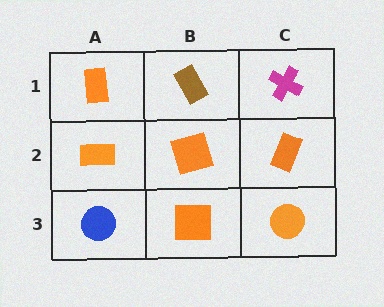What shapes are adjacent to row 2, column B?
A brown rectangle (row 1, column B), an orange square (row 3, column B), an orange rectangle (row 2, column A), an orange rectangle (row 2, column C).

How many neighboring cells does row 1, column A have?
2.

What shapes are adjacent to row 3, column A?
An orange rectangle (row 2, column A), an orange square (row 3, column B).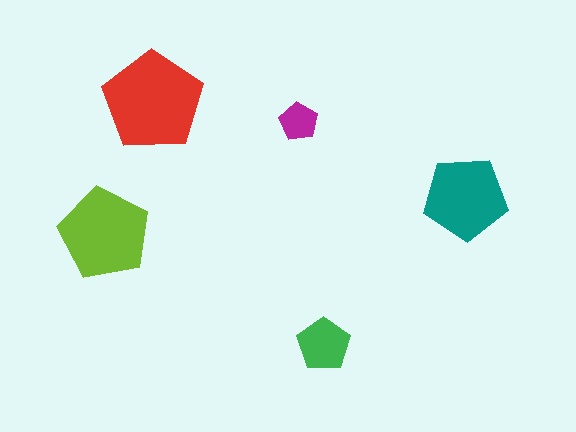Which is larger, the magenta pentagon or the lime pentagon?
The lime one.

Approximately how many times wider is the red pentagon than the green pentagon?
About 2 times wider.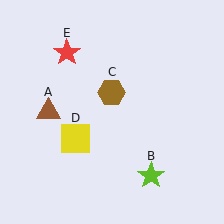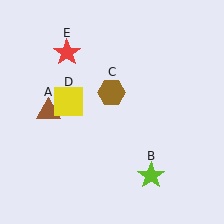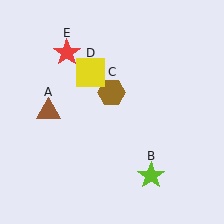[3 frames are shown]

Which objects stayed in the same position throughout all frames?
Brown triangle (object A) and lime star (object B) and brown hexagon (object C) and red star (object E) remained stationary.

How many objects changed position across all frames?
1 object changed position: yellow square (object D).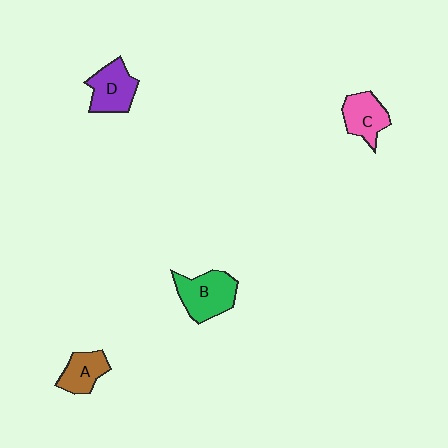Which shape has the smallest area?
Shape A (brown).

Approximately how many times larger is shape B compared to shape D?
Approximately 1.2 times.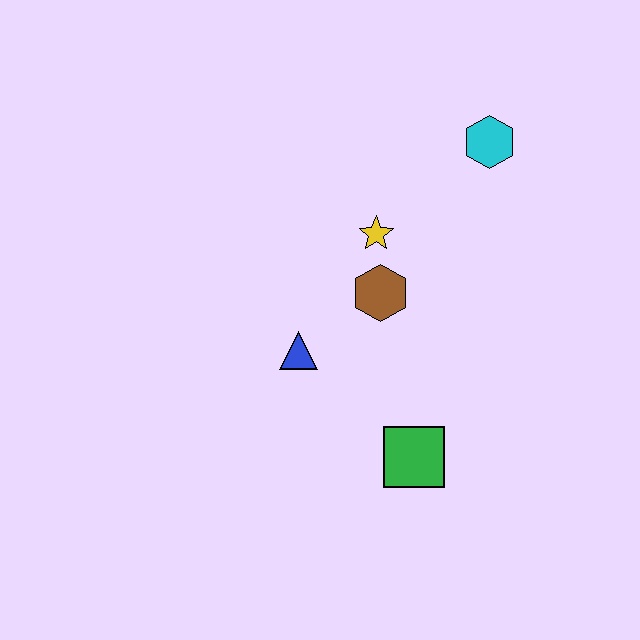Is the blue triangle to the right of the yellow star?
No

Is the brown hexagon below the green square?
No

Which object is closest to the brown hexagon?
The yellow star is closest to the brown hexagon.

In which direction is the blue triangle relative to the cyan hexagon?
The blue triangle is below the cyan hexagon.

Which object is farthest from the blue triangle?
The cyan hexagon is farthest from the blue triangle.